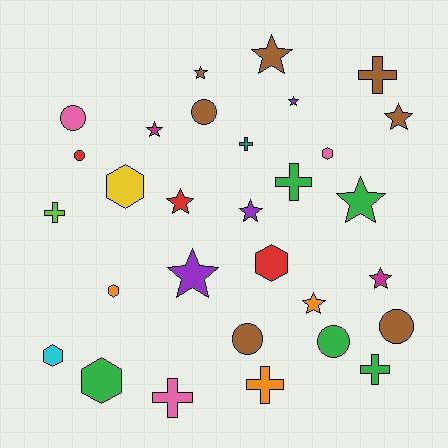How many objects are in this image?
There are 30 objects.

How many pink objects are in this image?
There are 3 pink objects.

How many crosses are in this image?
There are 7 crosses.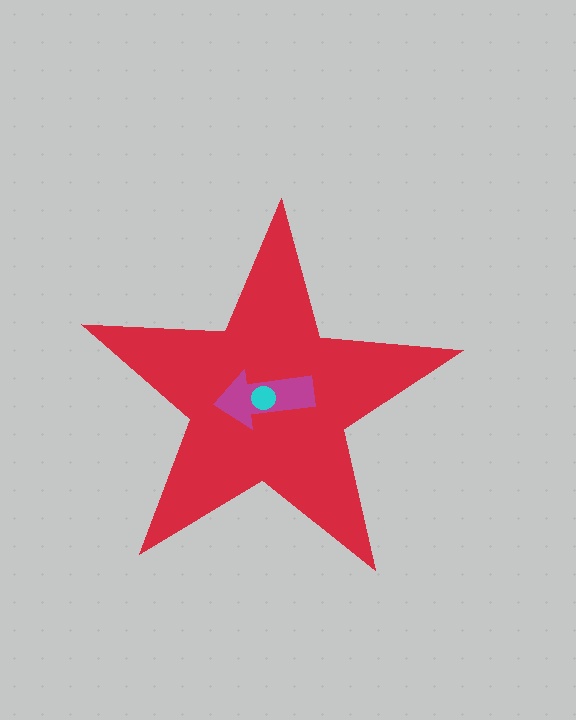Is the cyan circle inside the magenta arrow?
Yes.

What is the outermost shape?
The red star.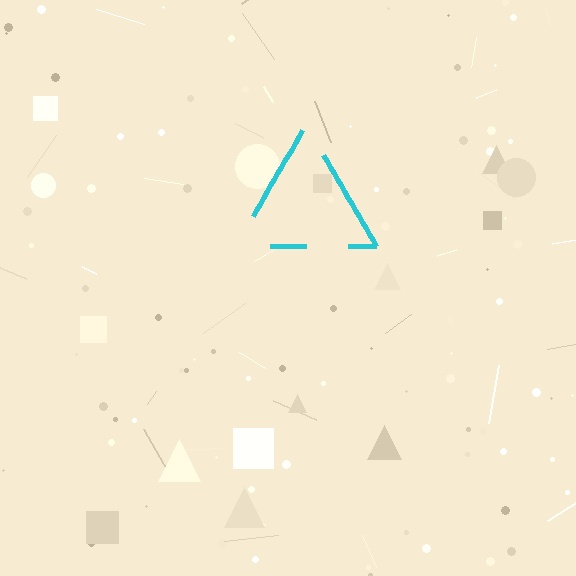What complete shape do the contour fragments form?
The contour fragments form a triangle.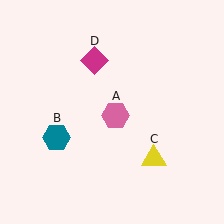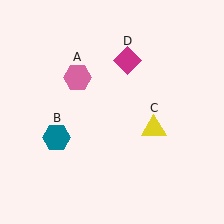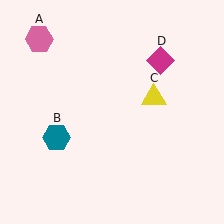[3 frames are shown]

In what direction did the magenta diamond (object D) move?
The magenta diamond (object D) moved right.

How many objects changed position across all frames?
3 objects changed position: pink hexagon (object A), yellow triangle (object C), magenta diamond (object D).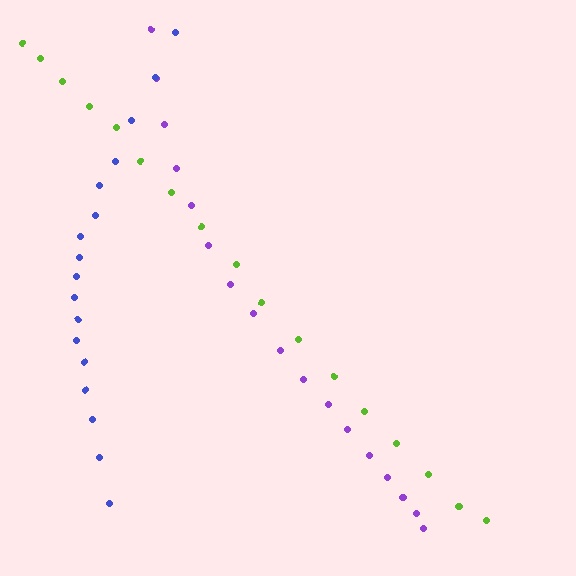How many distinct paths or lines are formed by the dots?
There are 3 distinct paths.